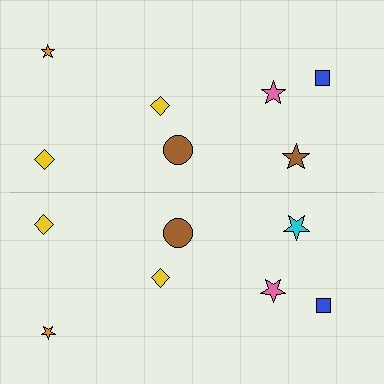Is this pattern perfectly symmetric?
No, the pattern is not perfectly symmetric. The cyan star on the bottom side breaks the symmetry — its mirror counterpart is brown.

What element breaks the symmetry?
The cyan star on the bottom side breaks the symmetry — its mirror counterpart is brown.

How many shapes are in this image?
There are 14 shapes in this image.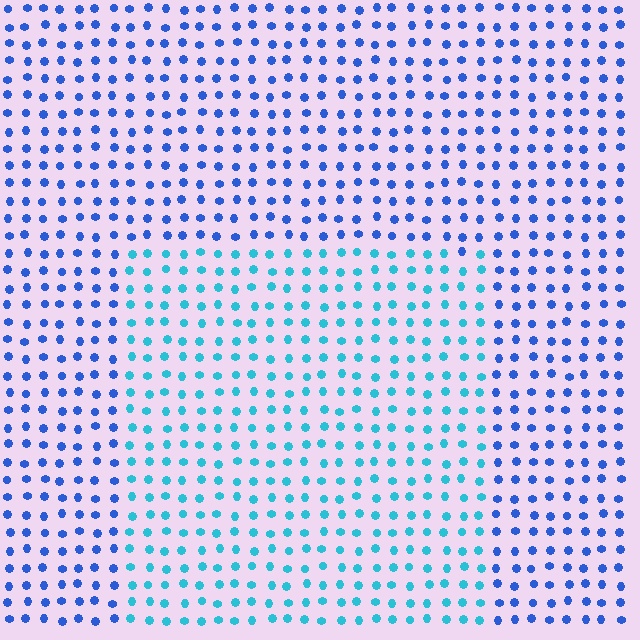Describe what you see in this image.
The image is filled with small blue elements in a uniform arrangement. A rectangle-shaped region is visible where the elements are tinted to a slightly different hue, forming a subtle color boundary.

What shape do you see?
I see a rectangle.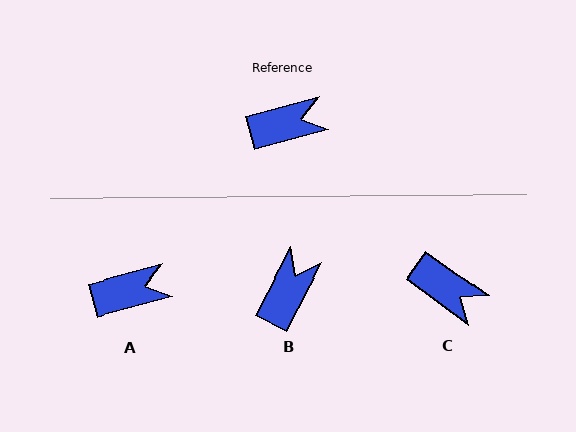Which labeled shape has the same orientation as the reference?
A.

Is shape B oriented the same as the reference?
No, it is off by about 47 degrees.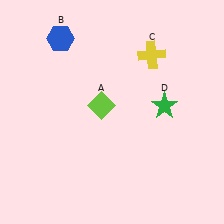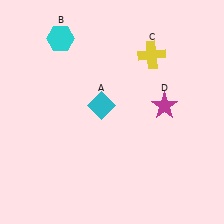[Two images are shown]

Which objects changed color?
A changed from lime to cyan. B changed from blue to cyan. D changed from green to magenta.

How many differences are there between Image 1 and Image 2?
There are 3 differences between the two images.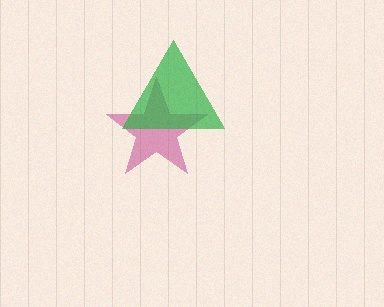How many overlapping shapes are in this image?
There are 2 overlapping shapes in the image.